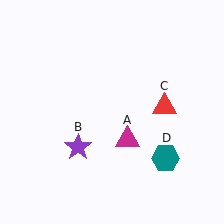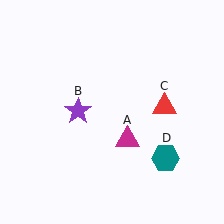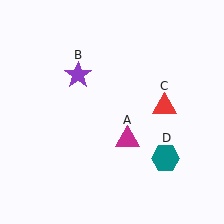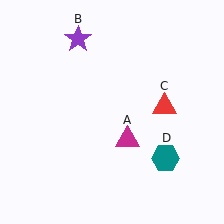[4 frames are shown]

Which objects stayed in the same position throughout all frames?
Magenta triangle (object A) and red triangle (object C) and teal hexagon (object D) remained stationary.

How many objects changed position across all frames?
1 object changed position: purple star (object B).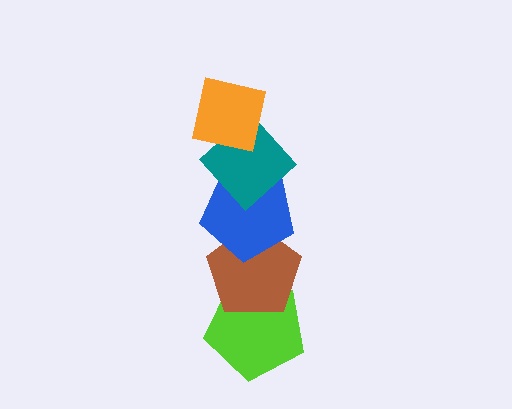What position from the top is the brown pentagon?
The brown pentagon is 4th from the top.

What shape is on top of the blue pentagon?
The teal diamond is on top of the blue pentagon.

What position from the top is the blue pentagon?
The blue pentagon is 3rd from the top.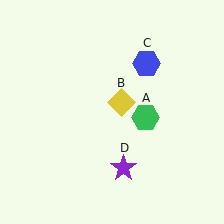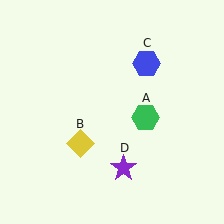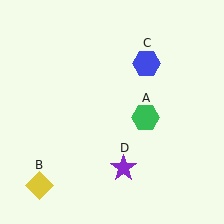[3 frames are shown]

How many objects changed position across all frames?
1 object changed position: yellow diamond (object B).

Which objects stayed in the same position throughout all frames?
Green hexagon (object A) and blue hexagon (object C) and purple star (object D) remained stationary.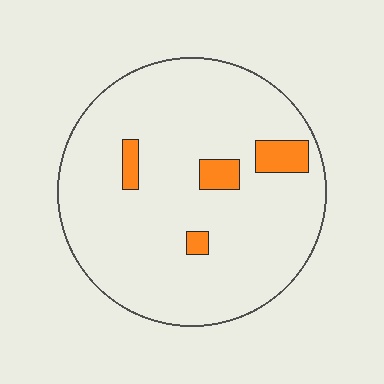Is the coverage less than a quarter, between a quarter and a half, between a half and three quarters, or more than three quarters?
Less than a quarter.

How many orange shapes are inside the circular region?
4.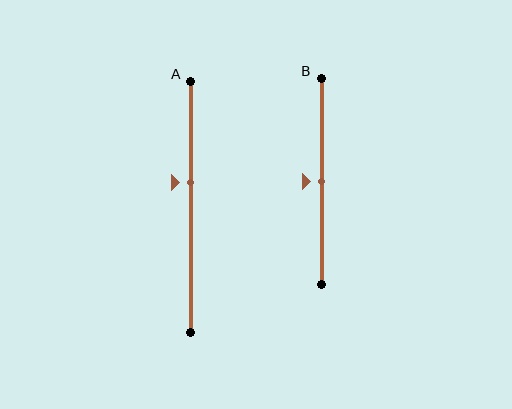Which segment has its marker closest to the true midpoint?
Segment B has its marker closest to the true midpoint.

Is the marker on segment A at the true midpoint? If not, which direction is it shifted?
No, the marker on segment A is shifted upward by about 10% of the segment length.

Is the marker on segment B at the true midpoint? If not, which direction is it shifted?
Yes, the marker on segment B is at the true midpoint.